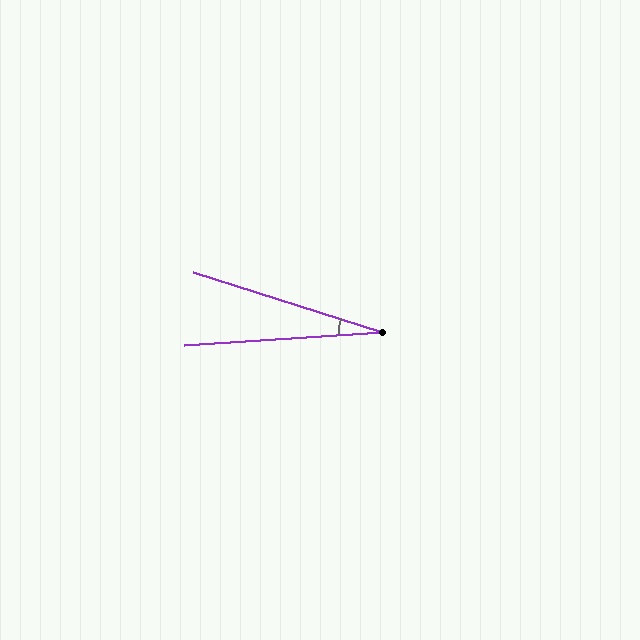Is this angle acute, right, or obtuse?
It is acute.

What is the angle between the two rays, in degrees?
Approximately 21 degrees.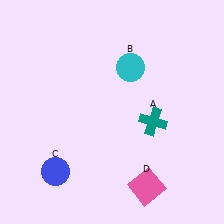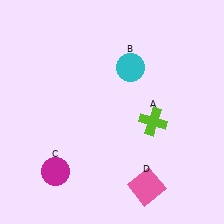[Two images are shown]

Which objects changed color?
A changed from teal to lime. C changed from blue to magenta.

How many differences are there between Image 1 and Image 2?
There are 2 differences between the two images.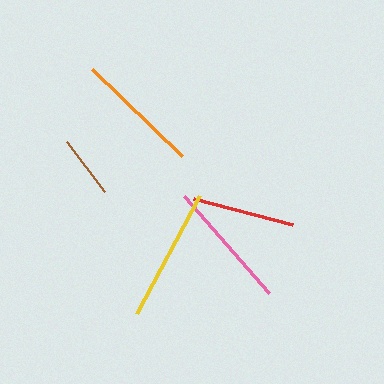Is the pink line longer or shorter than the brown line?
The pink line is longer than the brown line.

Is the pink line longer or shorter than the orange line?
The pink line is longer than the orange line.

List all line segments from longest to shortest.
From longest to shortest: yellow, pink, orange, red, brown.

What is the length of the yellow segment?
The yellow segment is approximately 134 pixels long.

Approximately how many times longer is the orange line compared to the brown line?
The orange line is approximately 2.0 times the length of the brown line.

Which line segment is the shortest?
The brown line is the shortest at approximately 63 pixels.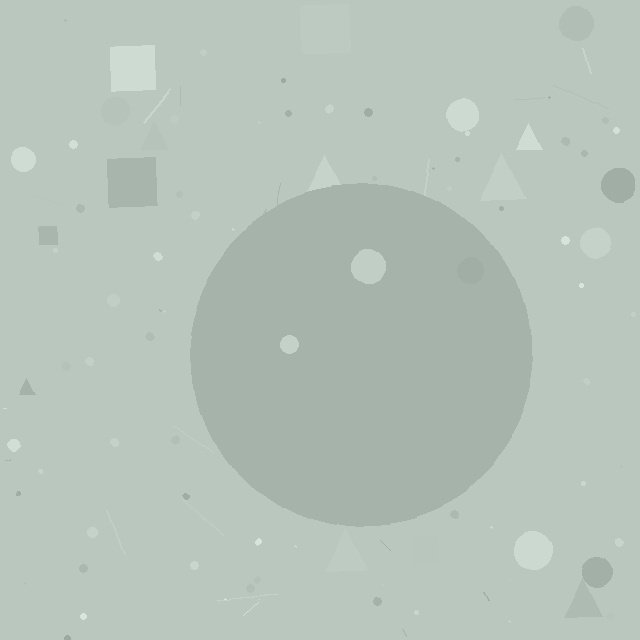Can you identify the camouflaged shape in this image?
The camouflaged shape is a circle.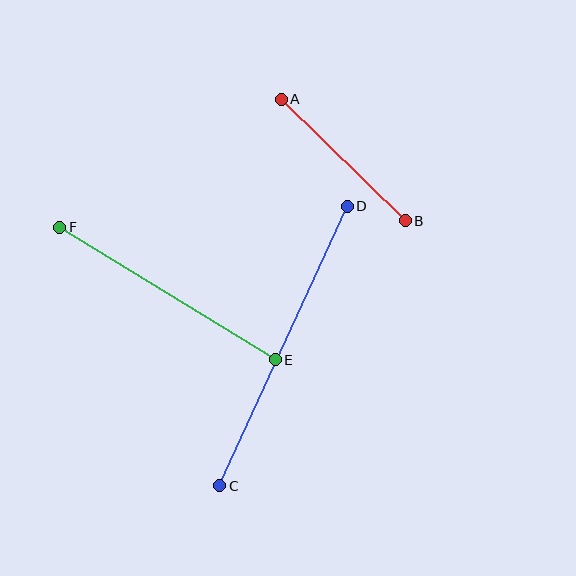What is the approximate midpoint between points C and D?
The midpoint is at approximately (284, 346) pixels.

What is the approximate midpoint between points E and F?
The midpoint is at approximately (168, 293) pixels.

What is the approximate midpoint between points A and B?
The midpoint is at approximately (343, 160) pixels.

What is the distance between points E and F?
The distance is approximately 253 pixels.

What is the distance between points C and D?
The distance is approximately 307 pixels.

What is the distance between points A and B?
The distance is approximately 173 pixels.